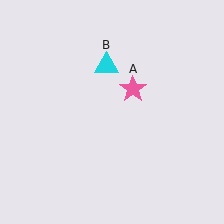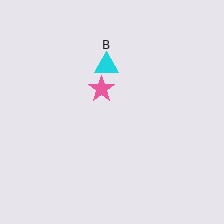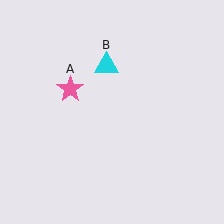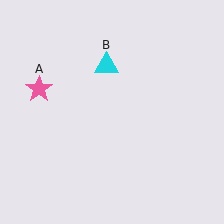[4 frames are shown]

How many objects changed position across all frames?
1 object changed position: pink star (object A).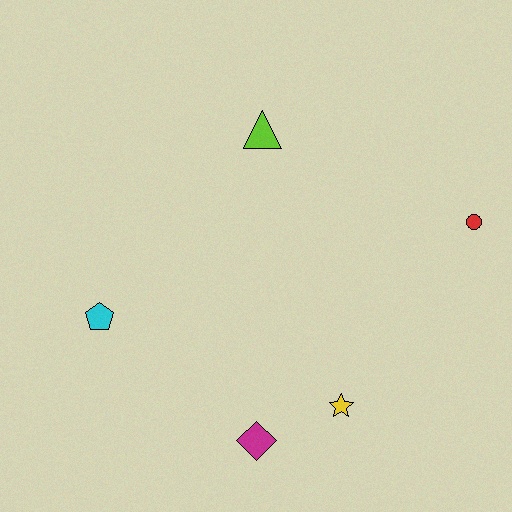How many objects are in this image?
There are 5 objects.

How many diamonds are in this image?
There is 1 diamond.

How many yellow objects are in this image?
There is 1 yellow object.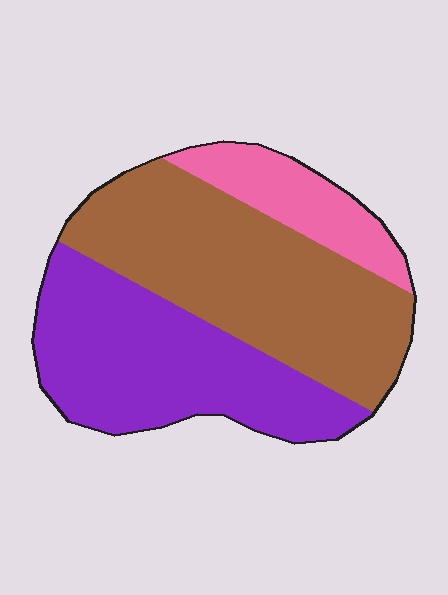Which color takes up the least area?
Pink, at roughly 15%.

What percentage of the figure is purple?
Purple takes up about two fifths (2/5) of the figure.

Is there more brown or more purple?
Brown.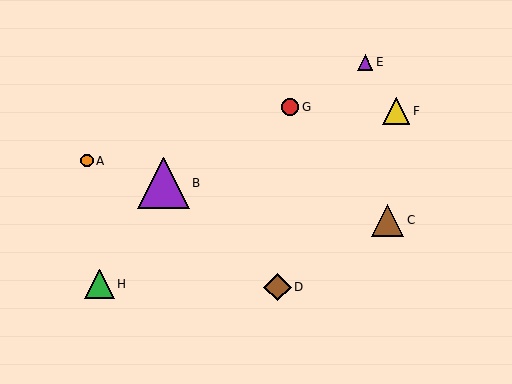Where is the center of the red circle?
The center of the red circle is at (290, 107).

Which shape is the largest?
The purple triangle (labeled B) is the largest.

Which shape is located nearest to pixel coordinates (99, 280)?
The green triangle (labeled H) at (99, 284) is nearest to that location.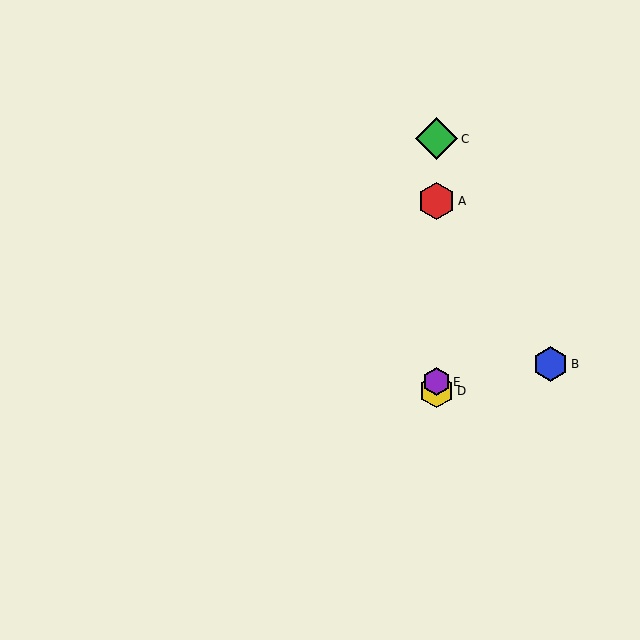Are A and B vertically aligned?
No, A is at x≈436 and B is at x≈551.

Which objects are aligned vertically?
Objects A, C, D, E are aligned vertically.